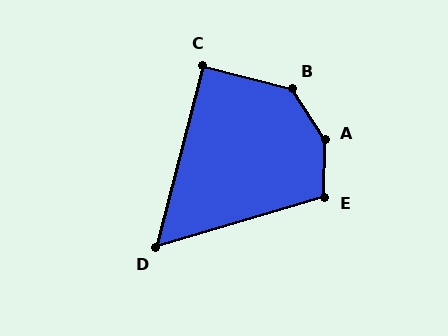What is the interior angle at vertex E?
Approximately 107 degrees (obtuse).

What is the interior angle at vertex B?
Approximately 137 degrees (obtuse).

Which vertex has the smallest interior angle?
D, at approximately 59 degrees.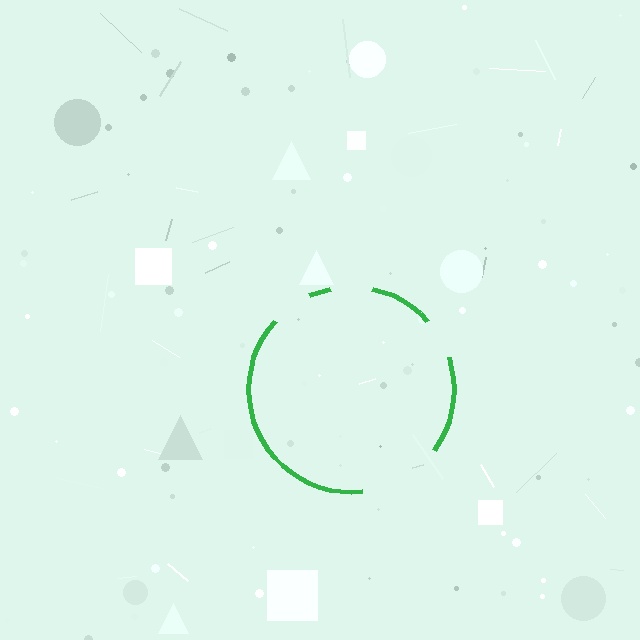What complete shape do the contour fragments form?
The contour fragments form a circle.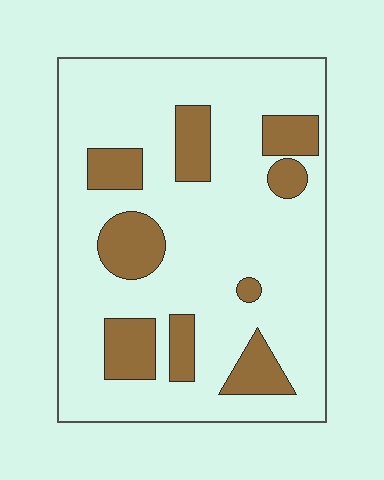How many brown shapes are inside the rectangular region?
9.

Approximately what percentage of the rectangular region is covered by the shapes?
Approximately 20%.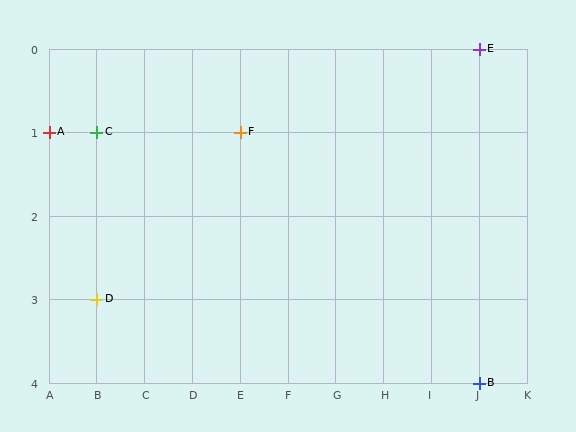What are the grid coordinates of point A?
Point A is at grid coordinates (A, 1).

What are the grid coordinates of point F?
Point F is at grid coordinates (E, 1).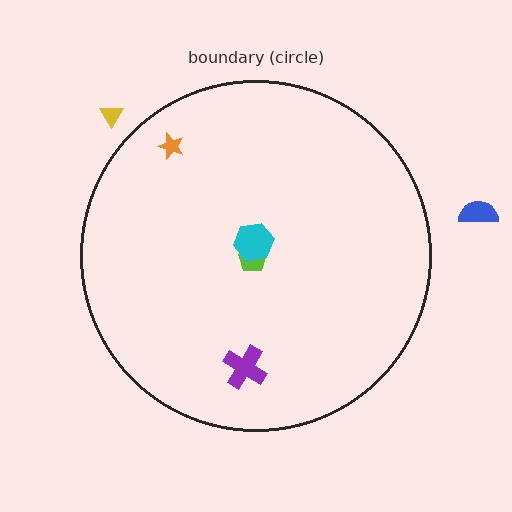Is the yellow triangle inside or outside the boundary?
Outside.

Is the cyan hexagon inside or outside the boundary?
Inside.